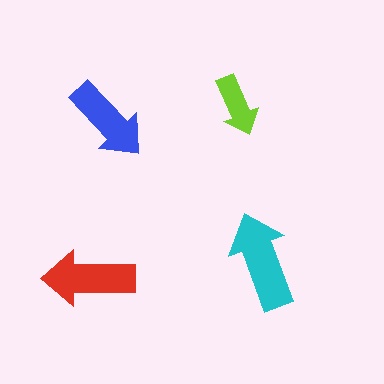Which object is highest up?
The lime arrow is topmost.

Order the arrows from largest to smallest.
the cyan one, the red one, the blue one, the lime one.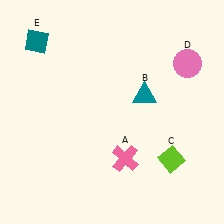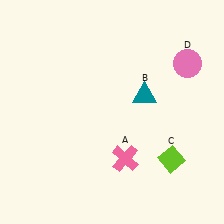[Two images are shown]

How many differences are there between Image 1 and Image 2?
There is 1 difference between the two images.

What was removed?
The teal diamond (E) was removed in Image 2.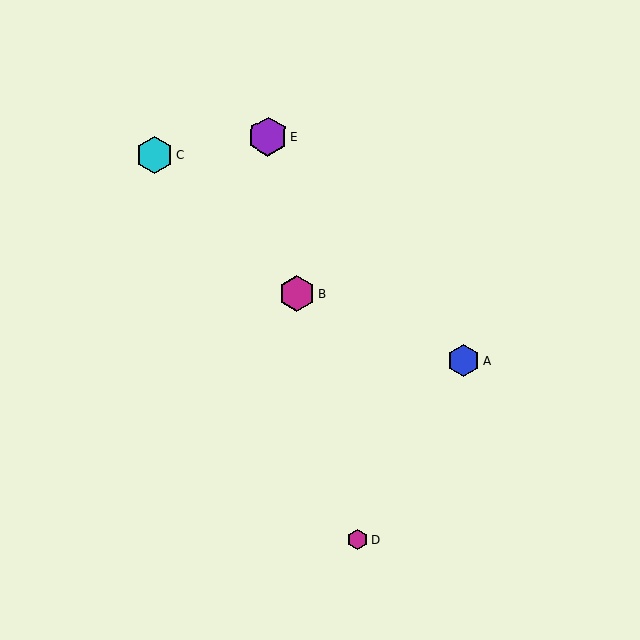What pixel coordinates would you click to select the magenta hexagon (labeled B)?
Click at (297, 293) to select the magenta hexagon B.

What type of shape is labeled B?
Shape B is a magenta hexagon.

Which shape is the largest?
The purple hexagon (labeled E) is the largest.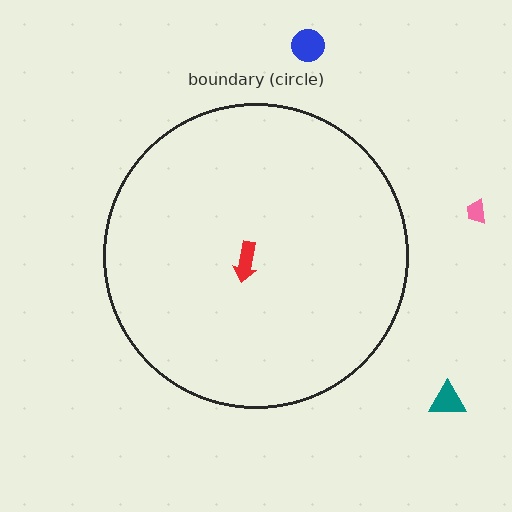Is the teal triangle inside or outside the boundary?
Outside.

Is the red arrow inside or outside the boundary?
Inside.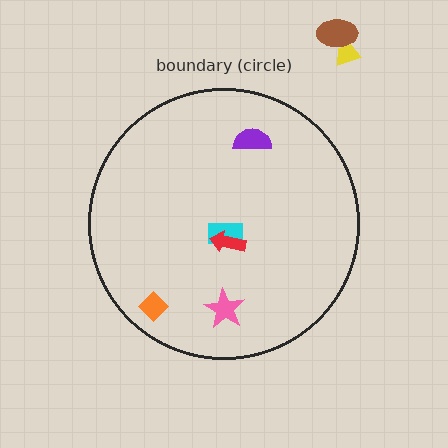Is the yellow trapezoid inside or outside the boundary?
Outside.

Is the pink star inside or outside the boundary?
Inside.